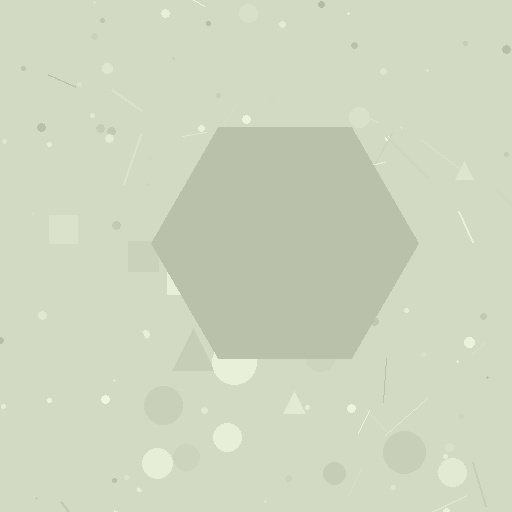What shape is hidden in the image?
A hexagon is hidden in the image.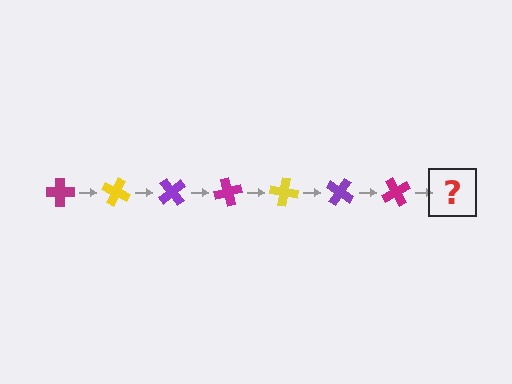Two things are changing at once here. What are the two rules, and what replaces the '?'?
The two rules are that it rotates 25 degrees each step and the color cycles through magenta, yellow, and purple. The '?' should be a yellow cross, rotated 175 degrees from the start.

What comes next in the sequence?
The next element should be a yellow cross, rotated 175 degrees from the start.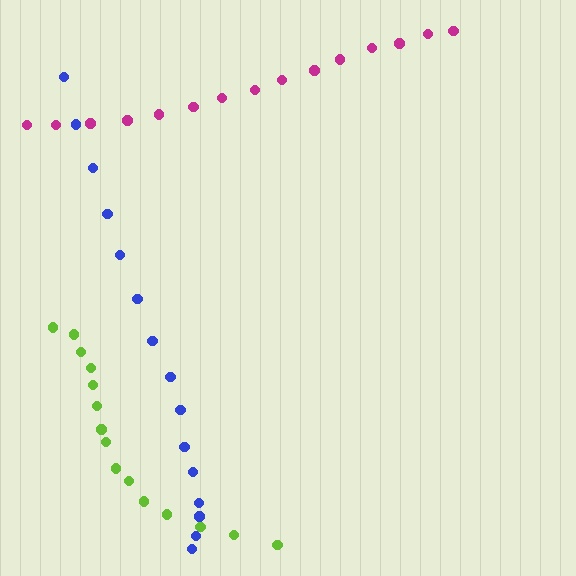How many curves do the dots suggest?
There are 3 distinct paths.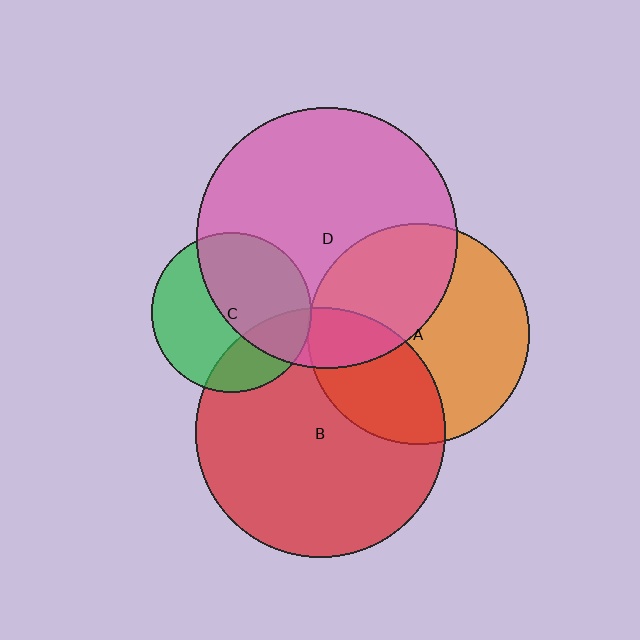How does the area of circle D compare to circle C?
Approximately 2.7 times.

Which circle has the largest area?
Circle D (pink).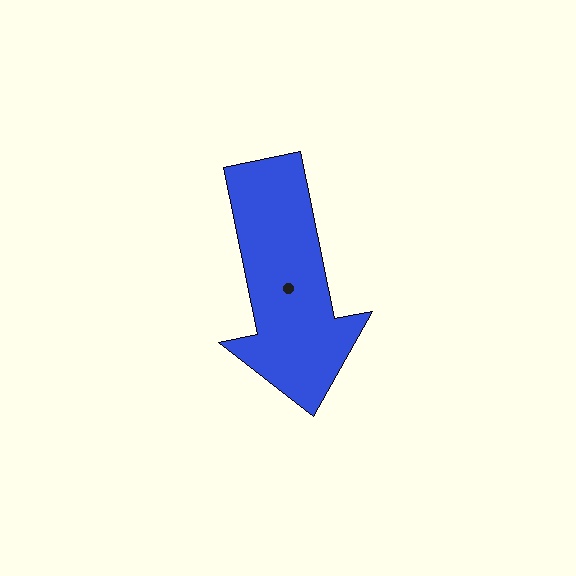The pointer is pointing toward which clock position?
Roughly 6 o'clock.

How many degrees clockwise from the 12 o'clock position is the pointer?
Approximately 169 degrees.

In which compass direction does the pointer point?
South.